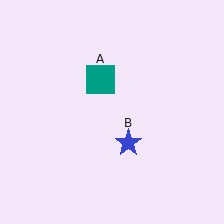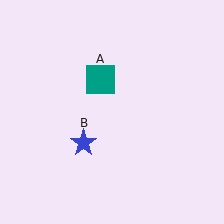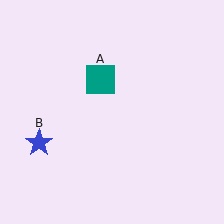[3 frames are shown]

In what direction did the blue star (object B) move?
The blue star (object B) moved left.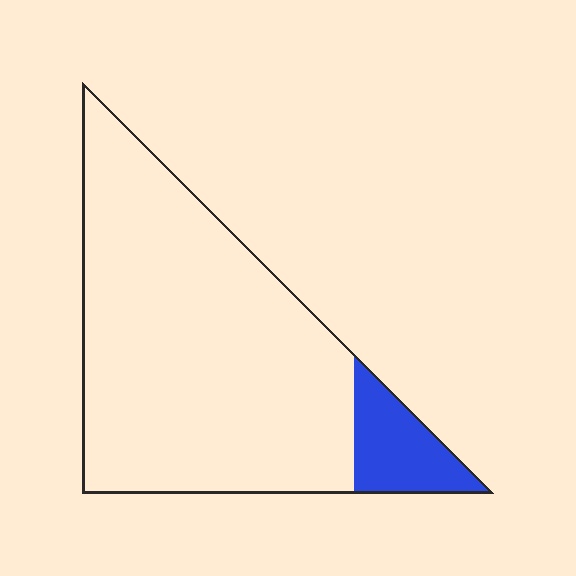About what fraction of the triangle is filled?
About one eighth (1/8).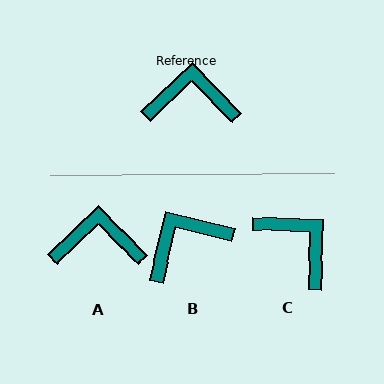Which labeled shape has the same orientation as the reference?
A.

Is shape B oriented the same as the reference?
No, it is off by about 32 degrees.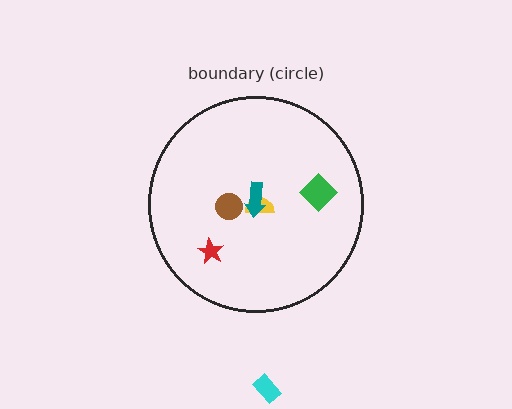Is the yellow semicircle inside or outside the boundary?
Inside.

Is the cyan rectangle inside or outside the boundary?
Outside.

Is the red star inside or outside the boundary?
Inside.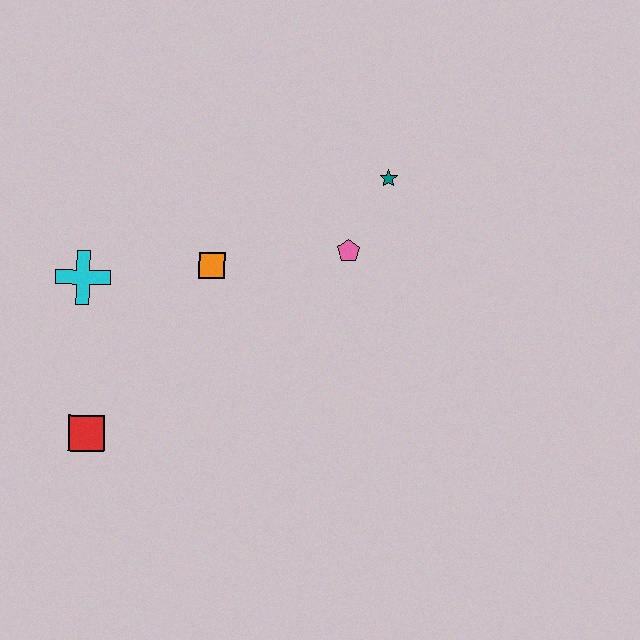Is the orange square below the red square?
No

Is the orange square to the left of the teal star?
Yes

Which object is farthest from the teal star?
The red square is farthest from the teal star.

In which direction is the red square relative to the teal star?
The red square is to the left of the teal star.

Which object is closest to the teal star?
The pink pentagon is closest to the teal star.